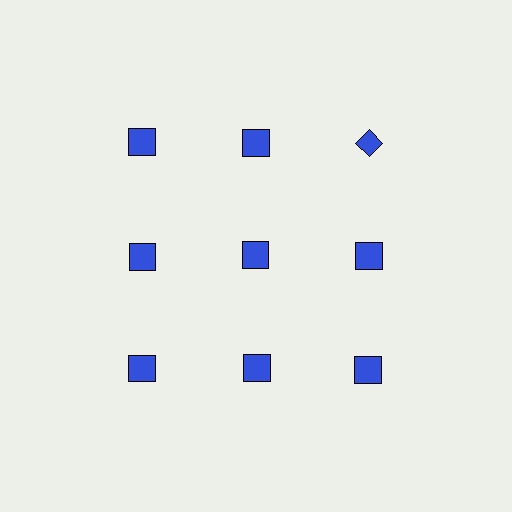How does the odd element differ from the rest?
It has a different shape: diamond instead of square.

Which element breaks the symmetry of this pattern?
The blue diamond in the top row, center column breaks the symmetry. All other shapes are blue squares.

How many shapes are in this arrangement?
There are 9 shapes arranged in a grid pattern.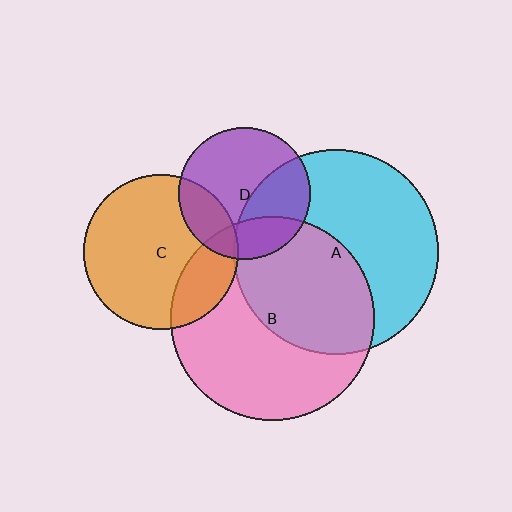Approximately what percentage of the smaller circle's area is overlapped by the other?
Approximately 20%.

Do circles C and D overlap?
Yes.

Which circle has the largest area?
Circle A (cyan).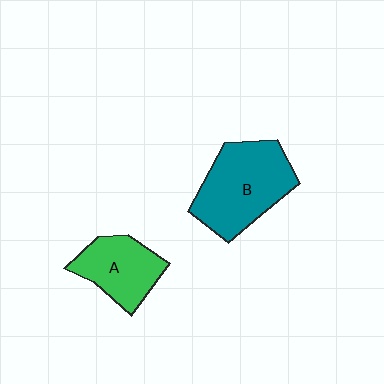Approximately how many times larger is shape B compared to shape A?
Approximately 1.5 times.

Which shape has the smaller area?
Shape A (green).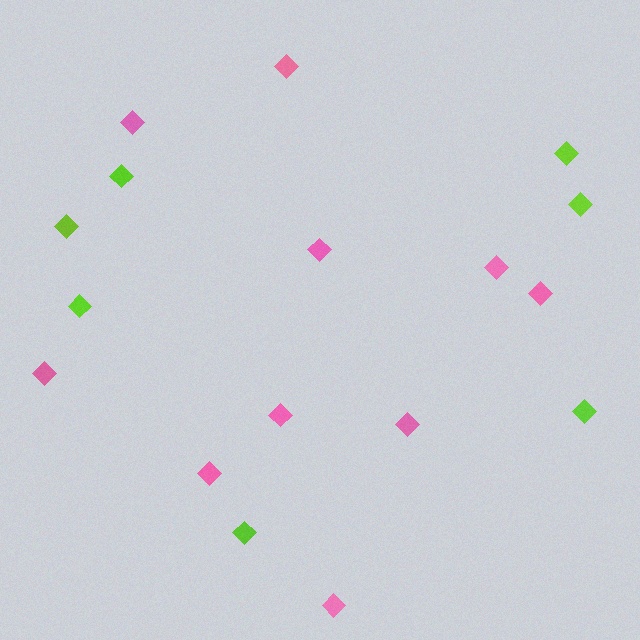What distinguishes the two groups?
There are 2 groups: one group of pink diamonds (10) and one group of lime diamonds (7).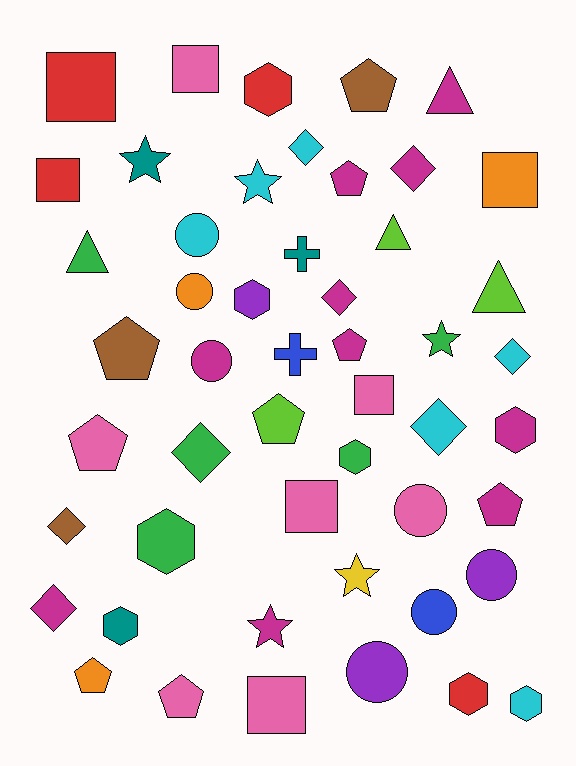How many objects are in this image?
There are 50 objects.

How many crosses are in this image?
There are 2 crosses.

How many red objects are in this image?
There are 4 red objects.